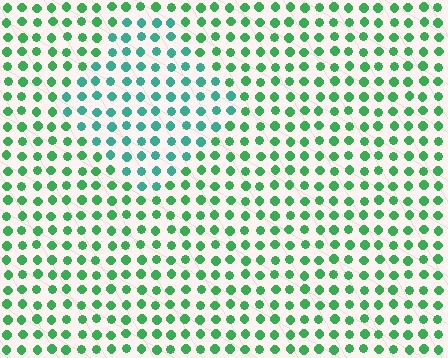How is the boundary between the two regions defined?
The boundary is defined purely by a slight shift in hue (about 32 degrees). Spacing, size, and orientation are identical on both sides.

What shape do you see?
I see a diamond.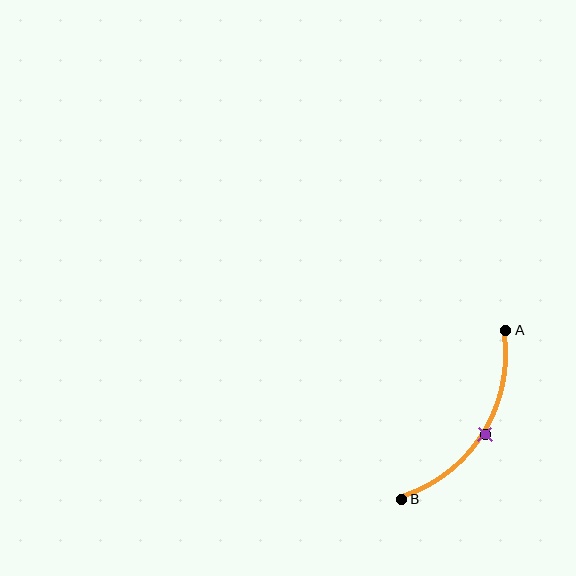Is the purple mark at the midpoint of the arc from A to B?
Yes. The purple mark lies on the arc at equal arc-length from both A and B — it is the arc midpoint.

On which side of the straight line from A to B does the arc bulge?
The arc bulges to the right of the straight line connecting A and B.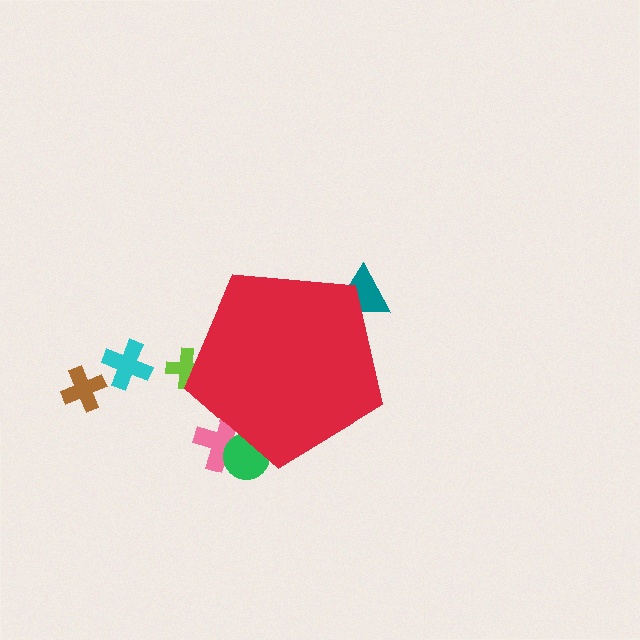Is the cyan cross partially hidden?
No, the cyan cross is fully visible.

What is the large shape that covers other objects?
A red pentagon.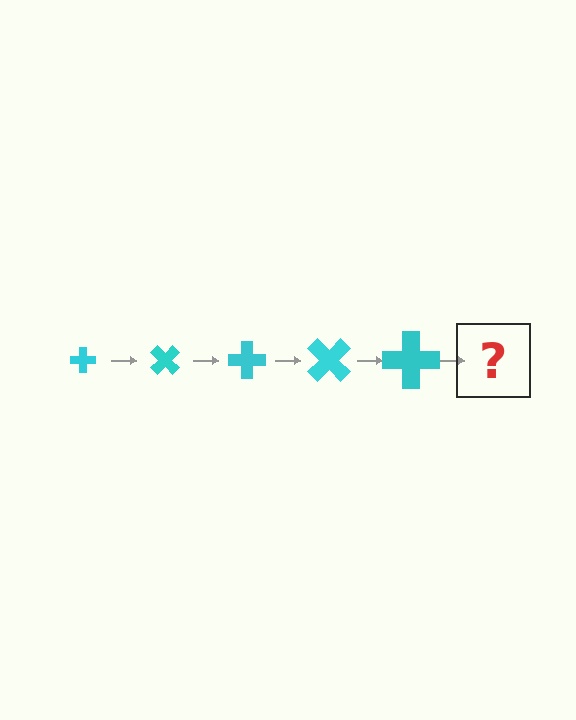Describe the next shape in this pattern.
It should be a cross, larger than the previous one and rotated 225 degrees from the start.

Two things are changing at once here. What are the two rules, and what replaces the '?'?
The two rules are that the cross grows larger each step and it rotates 45 degrees each step. The '?' should be a cross, larger than the previous one and rotated 225 degrees from the start.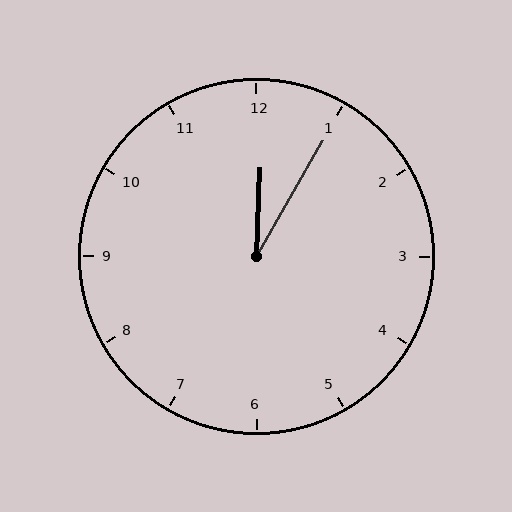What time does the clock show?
12:05.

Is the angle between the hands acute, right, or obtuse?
It is acute.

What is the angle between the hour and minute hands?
Approximately 28 degrees.